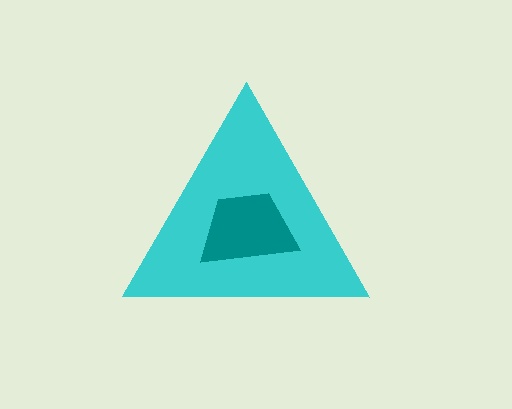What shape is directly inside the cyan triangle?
The teal trapezoid.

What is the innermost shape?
The teal trapezoid.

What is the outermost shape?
The cyan triangle.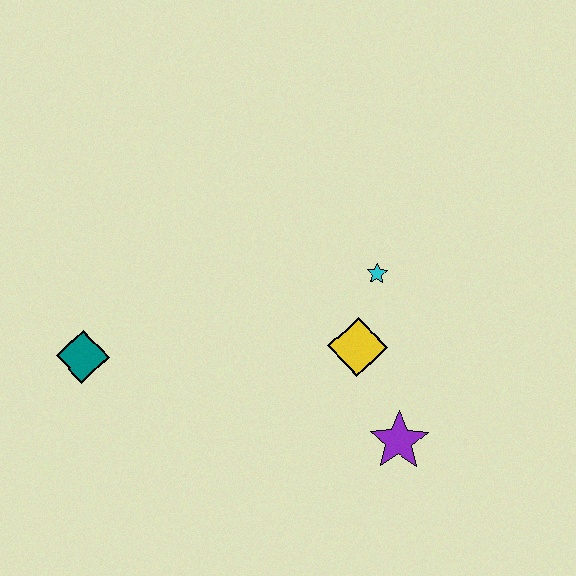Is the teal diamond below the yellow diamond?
Yes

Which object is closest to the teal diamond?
The yellow diamond is closest to the teal diamond.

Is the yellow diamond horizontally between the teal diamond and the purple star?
Yes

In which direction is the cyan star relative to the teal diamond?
The cyan star is to the right of the teal diamond.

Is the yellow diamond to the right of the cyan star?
No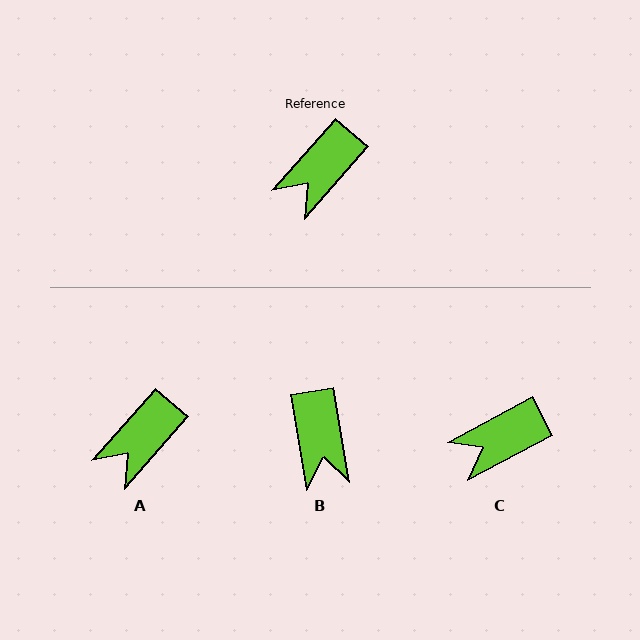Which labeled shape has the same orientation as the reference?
A.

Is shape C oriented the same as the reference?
No, it is off by about 21 degrees.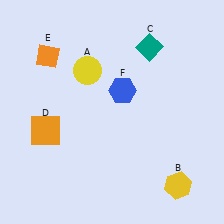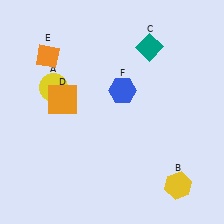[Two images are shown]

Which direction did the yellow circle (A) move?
The yellow circle (A) moved left.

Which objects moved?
The objects that moved are: the yellow circle (A), the orange square (D).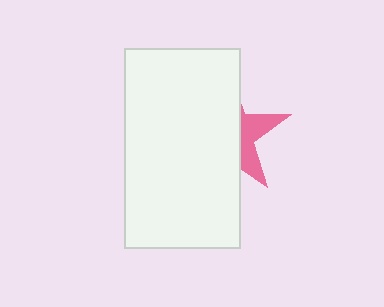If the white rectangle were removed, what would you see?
You would see the complete pink star.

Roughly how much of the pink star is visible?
A small part of it is visible (roughly 31%).